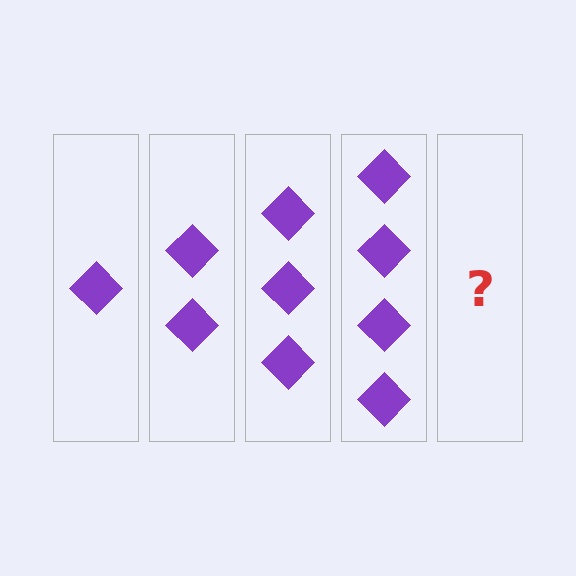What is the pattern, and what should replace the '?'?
The pattern is that each step adds one more diamond. The '?' should be 5 diamonds.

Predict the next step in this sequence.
The next step is 5 diamonds.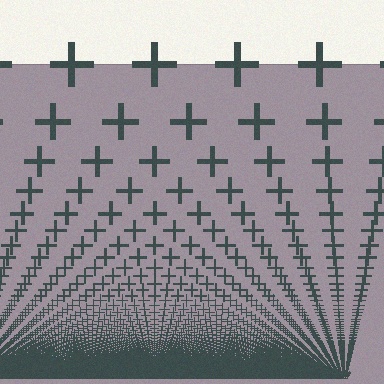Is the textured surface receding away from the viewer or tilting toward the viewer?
The surface appears to tilt toward the viewer. Texture elements get larger and sparser toward the top.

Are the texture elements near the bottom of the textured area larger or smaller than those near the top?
Smaller. The gradient is inverted — elements near the bottom are smaller and denser.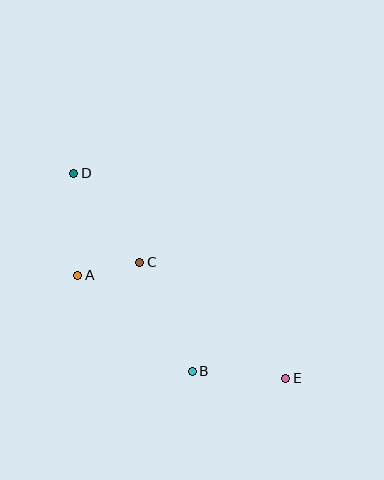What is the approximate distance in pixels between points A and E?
The distance between A and E is approximately 232 pixels.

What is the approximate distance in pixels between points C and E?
The distance between C and E is approximately 187 pixels.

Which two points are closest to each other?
Points A and C are closest to each other.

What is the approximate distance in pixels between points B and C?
The distance between B and C is approximately 121 pixels.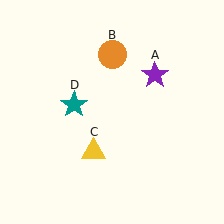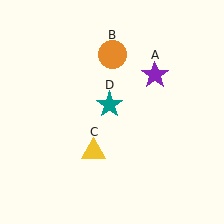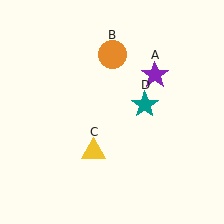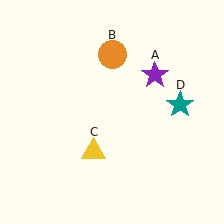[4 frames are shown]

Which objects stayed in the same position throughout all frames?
Purple star (object A) and orange circle (object B) and yellow triangle (object C) remained stationary.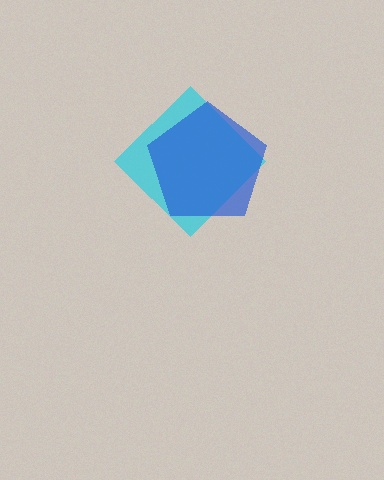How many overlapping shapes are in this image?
There are 2 overlapping shapes in the image.